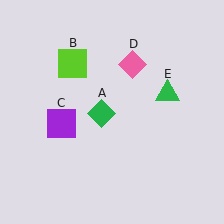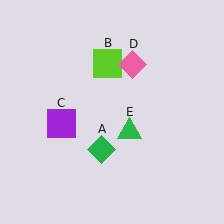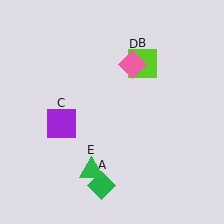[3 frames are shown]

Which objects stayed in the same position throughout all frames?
Purple square (object C) and pink diamond (object D) remained stationary.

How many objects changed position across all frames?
3 objects changed position: green diamond (object A), lime square (object B), green triangle (object E).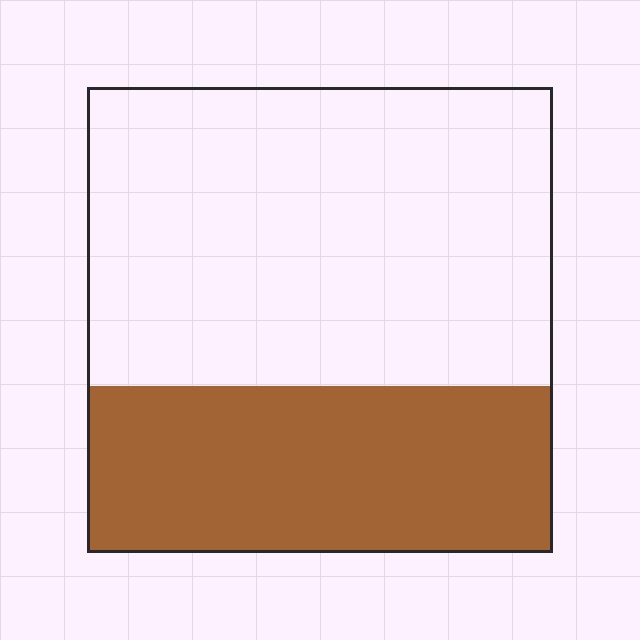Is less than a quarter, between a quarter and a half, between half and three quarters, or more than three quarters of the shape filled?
Between a quarter and a half.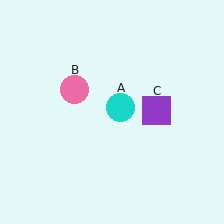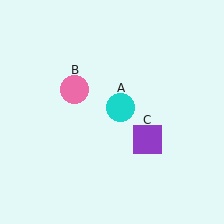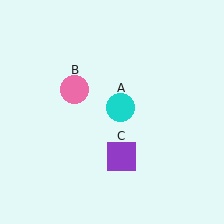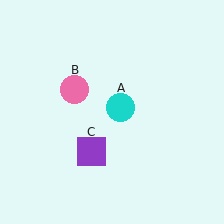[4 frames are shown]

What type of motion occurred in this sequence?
The purple square (object C) rotated clockwise around the center of the scene.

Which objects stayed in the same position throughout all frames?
Cyan circle (object A) and pink circle (object B) remained stationary.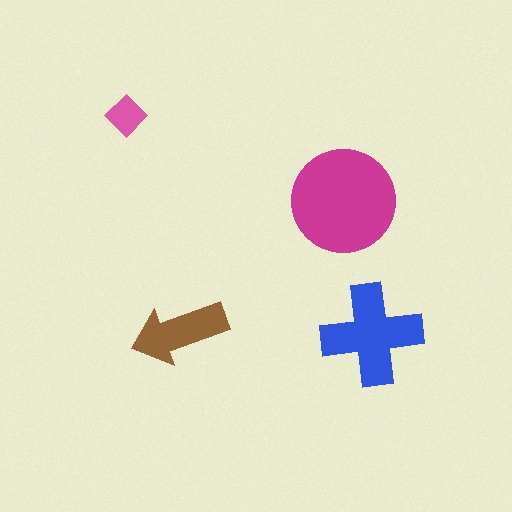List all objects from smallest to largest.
The pink diamond, the brown arrow, the blue cross, the magenta circle.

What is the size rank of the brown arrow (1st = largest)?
3rd.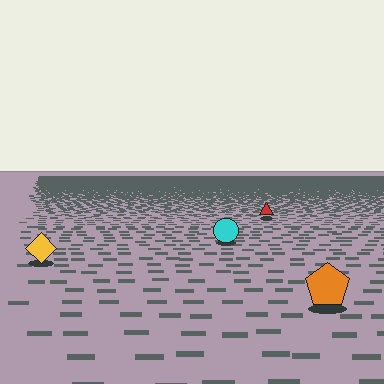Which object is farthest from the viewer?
The red triangle is farthest from the viewer. It appears smaller and the ground texture around it is denser.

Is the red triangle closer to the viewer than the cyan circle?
No. The cyan circle is closer — you can tell from the texture gradient: the ground texture is coarser near it.